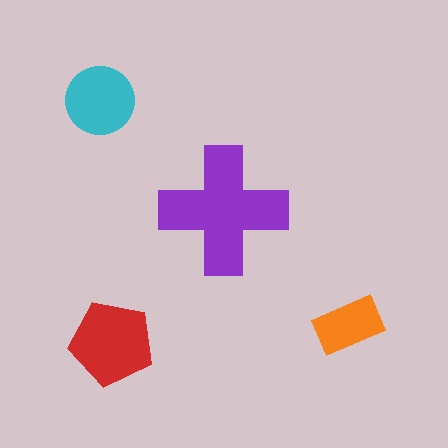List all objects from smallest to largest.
The orange rectangle, the cyan circle, the red pentagon, the purple cross.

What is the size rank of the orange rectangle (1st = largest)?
4th.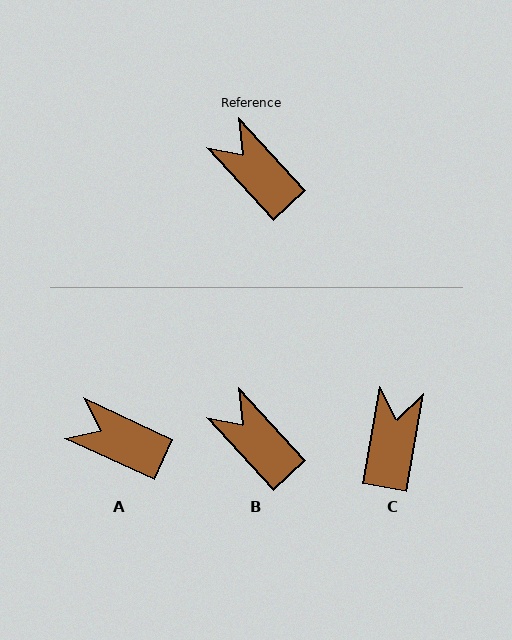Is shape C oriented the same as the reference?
No, it is off by about 53 degrees.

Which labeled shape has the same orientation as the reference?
B.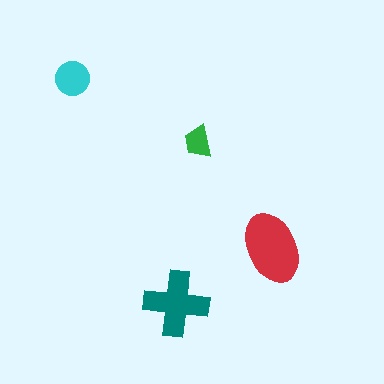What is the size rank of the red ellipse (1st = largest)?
1st.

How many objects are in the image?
There are 4 objects in the image.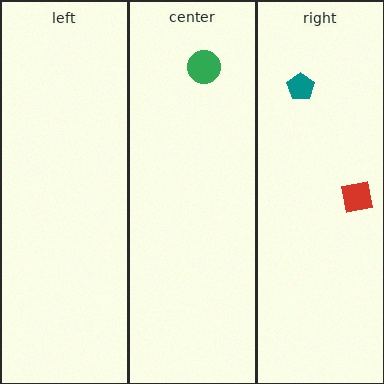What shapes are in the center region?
The green circle.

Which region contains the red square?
The right region.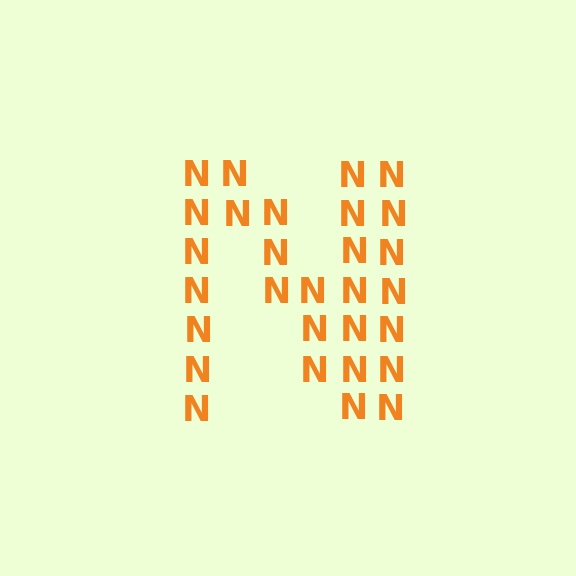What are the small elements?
The small elements are letter N's.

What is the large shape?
The large shape is the letter N.